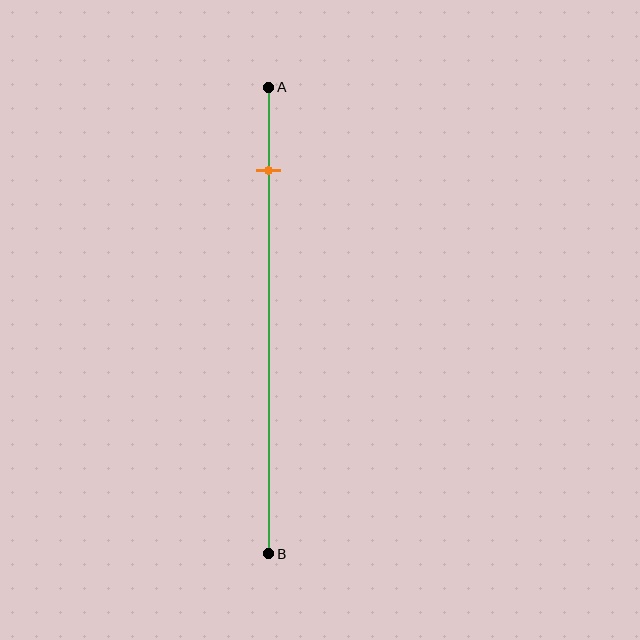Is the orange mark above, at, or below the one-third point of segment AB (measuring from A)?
The orange mark is above the one-third point of segment AB.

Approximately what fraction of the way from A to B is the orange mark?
The orange mark is approximately 20% of the way from A to B.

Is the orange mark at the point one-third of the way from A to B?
No, the mark is at about 20% from A, not at the 33% one-third point.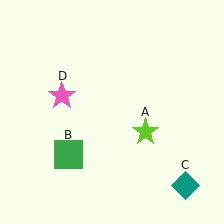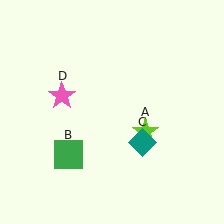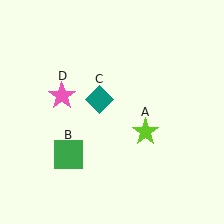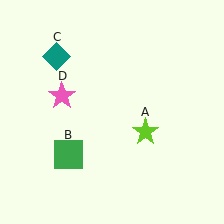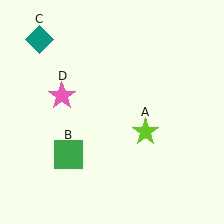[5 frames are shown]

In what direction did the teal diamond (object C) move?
The teal diamond (object C) moved up and to the left.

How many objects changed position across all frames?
1 object changed position: teal diamond (object C).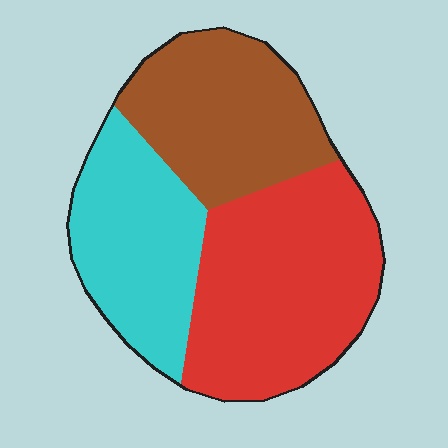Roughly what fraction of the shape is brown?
Brown takes up between a quarter and a half of the shape.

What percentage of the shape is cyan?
Cyan covers around 30% of the shape.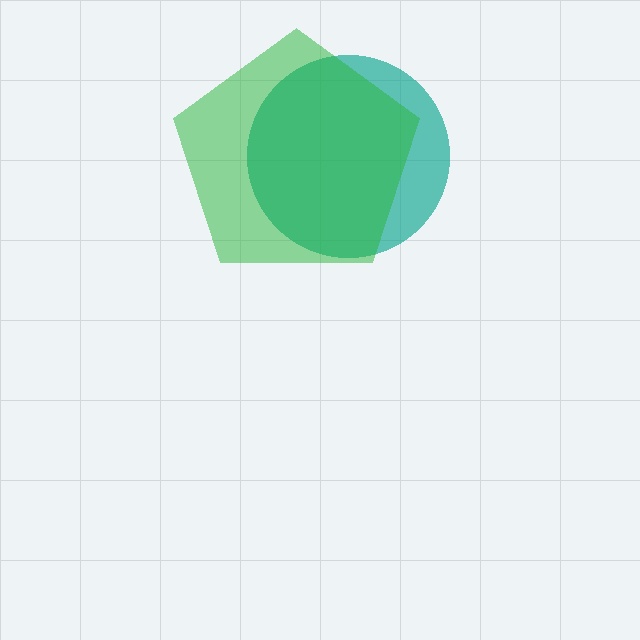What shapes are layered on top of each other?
The layered shapes are: a teal circle, a green pentagon.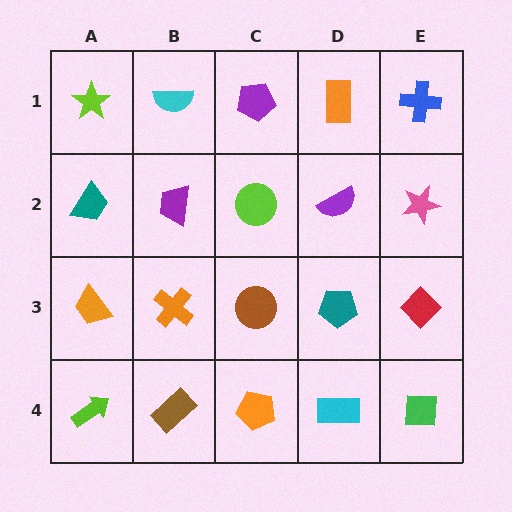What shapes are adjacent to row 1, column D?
A purple semicircle (row 2, column D), a purple pentagon (row 1, column C), a blue cross (row 1, column E).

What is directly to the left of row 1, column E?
An orange rectangle.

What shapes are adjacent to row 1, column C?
A lime circle (row 2, column C), a cyan semicircle (row 1, column B), an orange rectangle (row 1, column D).